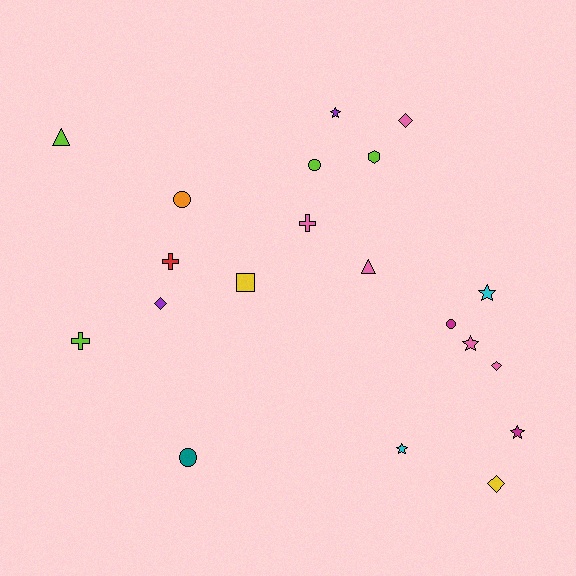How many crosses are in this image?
There are 3 crosses.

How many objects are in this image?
There are 20 objects.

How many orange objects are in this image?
There is 1 orange object.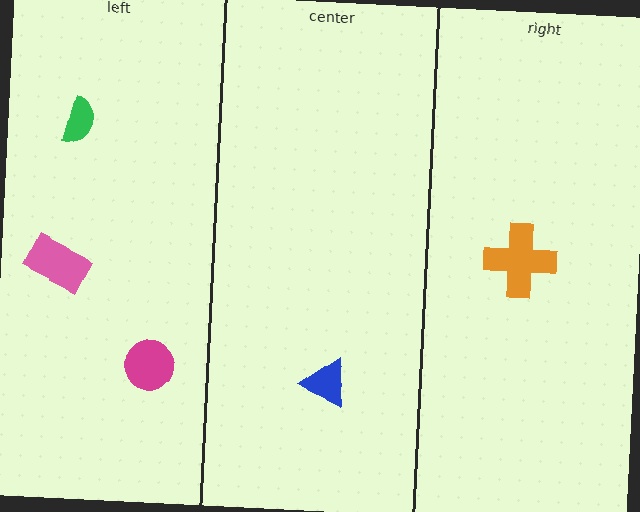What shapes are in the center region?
The blue triangle.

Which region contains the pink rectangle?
The left region.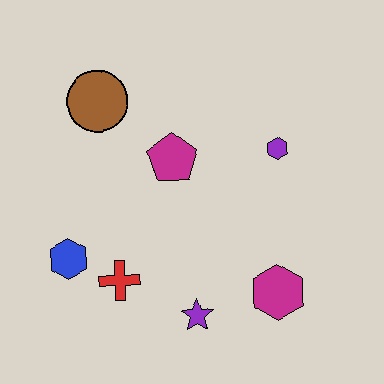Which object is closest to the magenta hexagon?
The purple star is closest to the magenta hexagon.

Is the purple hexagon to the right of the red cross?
Yes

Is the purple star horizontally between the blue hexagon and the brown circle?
No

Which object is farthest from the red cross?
The purple hexagon is farthest from the red cross.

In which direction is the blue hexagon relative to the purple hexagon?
The blue hexagon is to the left of the purple hexagon.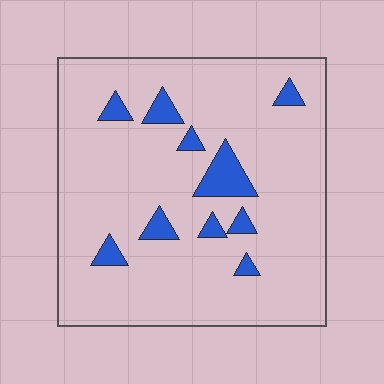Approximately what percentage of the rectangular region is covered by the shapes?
Approximately 10%.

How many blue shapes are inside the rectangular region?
10.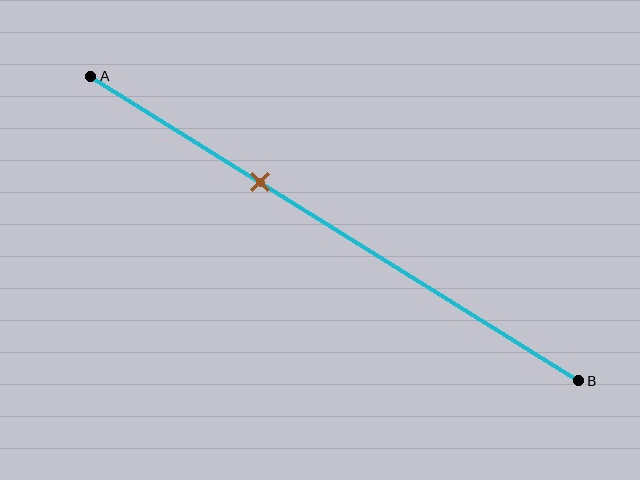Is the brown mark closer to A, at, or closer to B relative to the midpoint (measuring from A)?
The brown mark is closer to point A than the midpoint of segment AB.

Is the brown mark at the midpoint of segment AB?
No, the mark is at about 35% from A, not at the 50% midpoint.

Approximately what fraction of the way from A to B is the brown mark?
The brown mark is approximately 35% of the way from A to B.